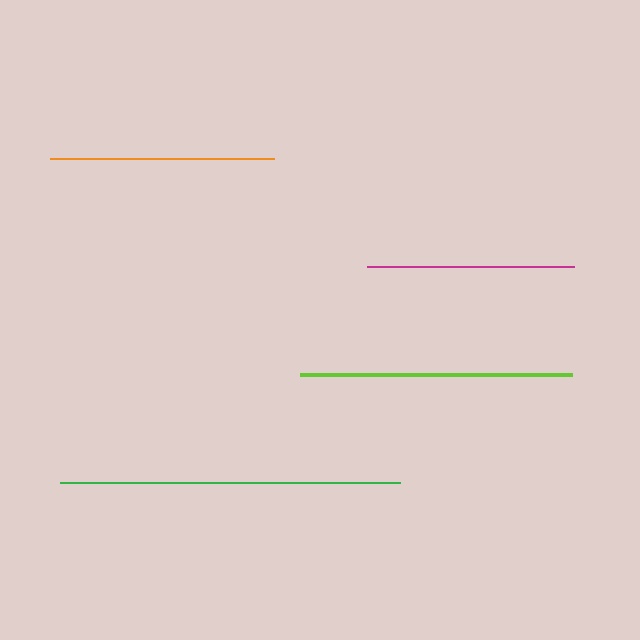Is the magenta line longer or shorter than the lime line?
The lime line is longer than the magenta line.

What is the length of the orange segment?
The orange segment is approximately 223 pixels long.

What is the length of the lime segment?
The lime segment is approximately 272 pixels long.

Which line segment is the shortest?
The magenta line is the shortest at approximately 207 pixels.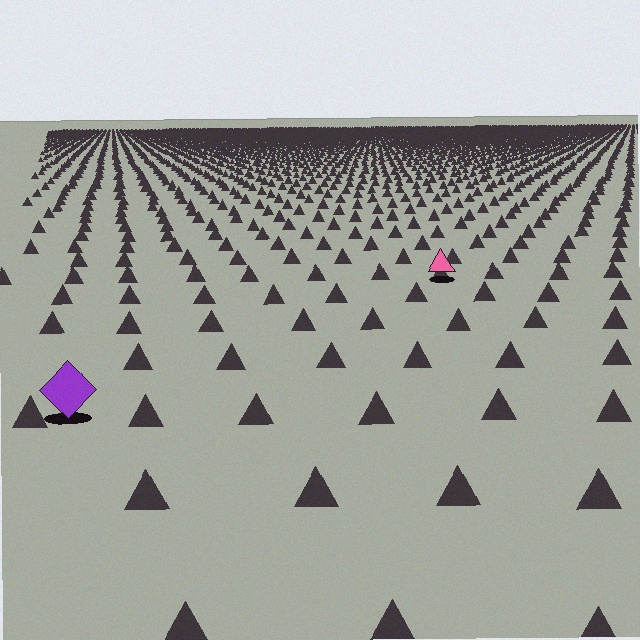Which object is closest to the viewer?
The purple diamond is closest. The texture marks near it are larger and more spread out.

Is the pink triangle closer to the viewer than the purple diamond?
No. The purple diamond is closer — you can tell from the texture gradient: the ground texture is coarser near it.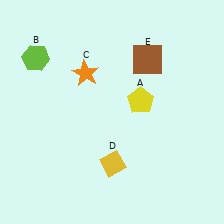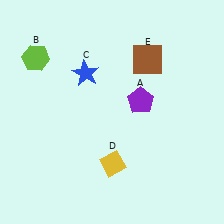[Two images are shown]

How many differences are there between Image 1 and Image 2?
There are 2 differences between the two images.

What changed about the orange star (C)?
In Image 1, C is orange. In Image 2, it changed to blue.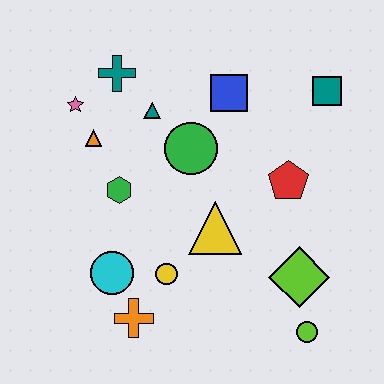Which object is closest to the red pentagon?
The yellow triangle is closest to the red pentagon.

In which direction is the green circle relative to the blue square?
The green circle is below the blue square.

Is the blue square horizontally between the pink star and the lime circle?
Yes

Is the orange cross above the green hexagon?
No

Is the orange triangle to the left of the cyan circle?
Yes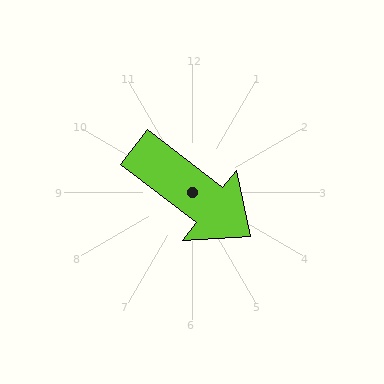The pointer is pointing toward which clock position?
Roughly 4 o'clock.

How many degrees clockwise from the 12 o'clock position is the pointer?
Approximately 128 degrees.